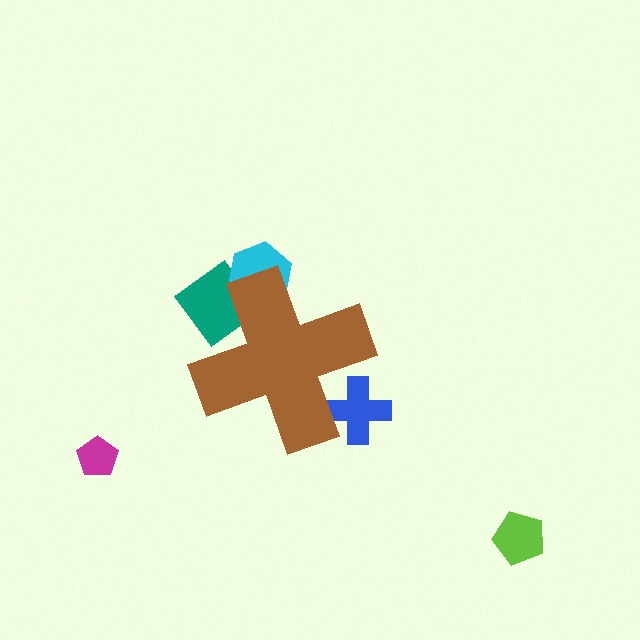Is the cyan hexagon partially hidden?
Yes, the cyan hexagon is partially hidden behind the brown cross.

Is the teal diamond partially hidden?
Yes, the teal diamond is partially hidden behind the brown cross.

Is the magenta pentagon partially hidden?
No, the magenta pentagon is fully visible.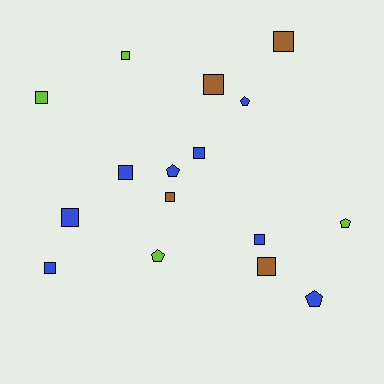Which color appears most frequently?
Blue, with 8 objects.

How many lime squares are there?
There are 2 lime squares.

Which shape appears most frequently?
Square, with 11 objects.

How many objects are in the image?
There are 16 objects.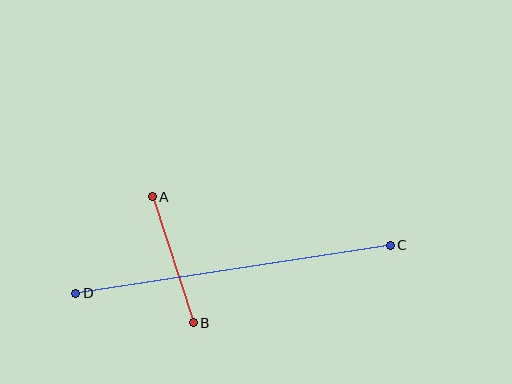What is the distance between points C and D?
The distance is approximately 318 pixels.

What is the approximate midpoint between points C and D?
The midpoint is at approximately (233, 269) pixels.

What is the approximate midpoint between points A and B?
The midpoint is at approximately (173, 260) pixels.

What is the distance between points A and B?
The distance is approximately 133 pixels.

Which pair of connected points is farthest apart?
Points C and D are farthest apart.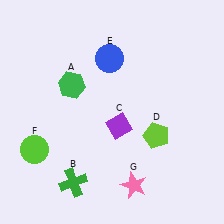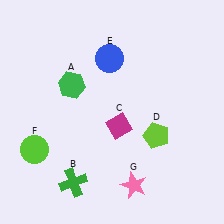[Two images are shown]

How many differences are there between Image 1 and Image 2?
There is 1 difference between the two images.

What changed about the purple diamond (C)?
In Image 1, C is purple. In Image 2, it changed to magenta.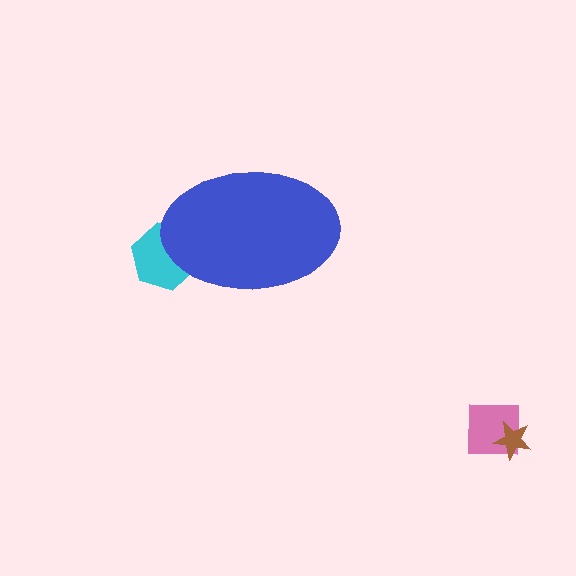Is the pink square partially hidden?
No, the pink square is fully visible.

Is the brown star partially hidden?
No, the brown star is fully visible.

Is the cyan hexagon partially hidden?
Yes, the cyan hexagon is partially hidden behind the blue ellipse.